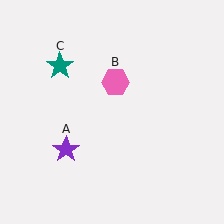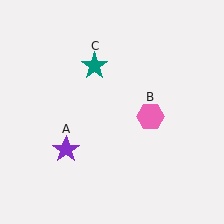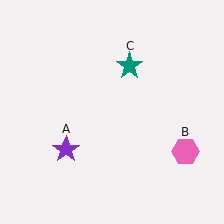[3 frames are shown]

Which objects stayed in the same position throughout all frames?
Purple star (object A) remained stationary.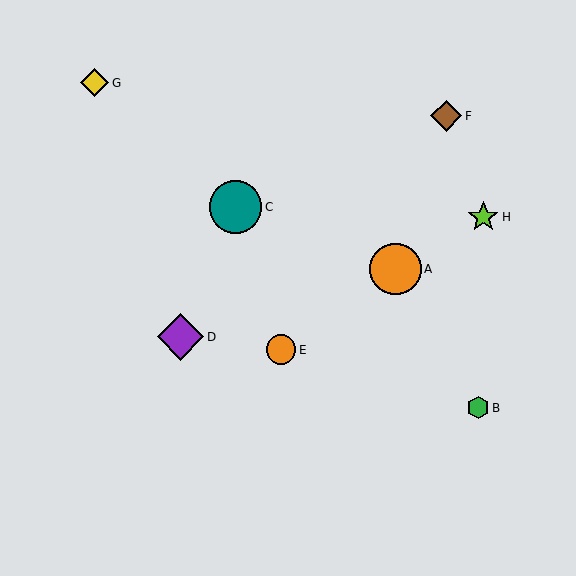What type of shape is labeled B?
Shape B is a green hexagon.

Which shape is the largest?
The teal circle (labeled C) is the largest.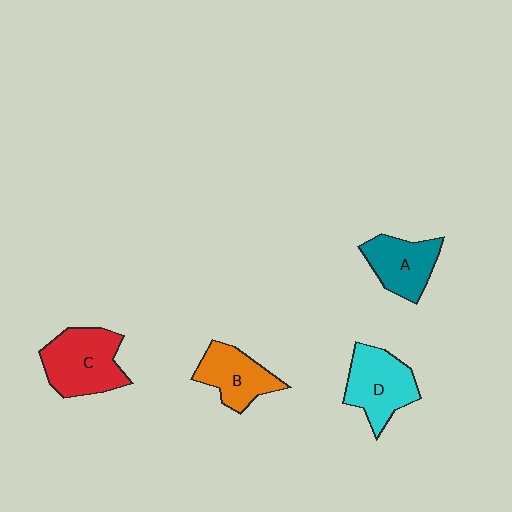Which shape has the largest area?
Shape C (red).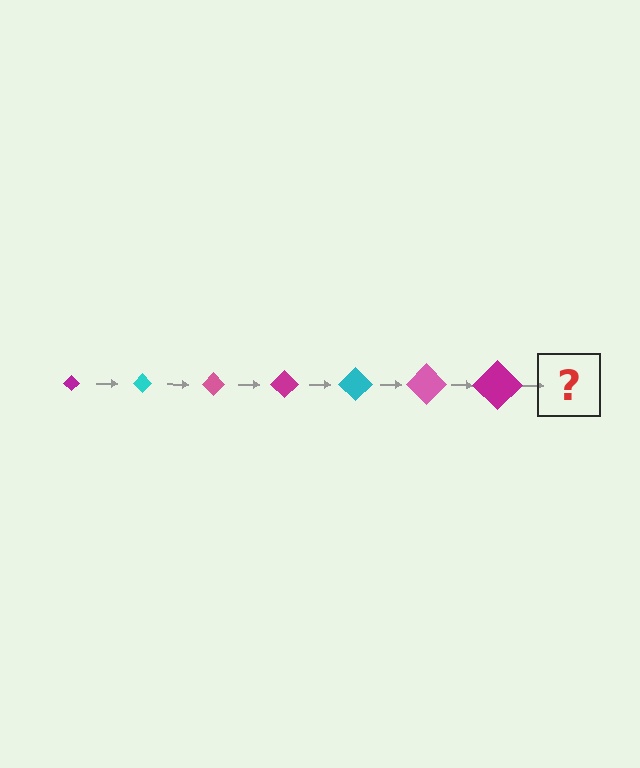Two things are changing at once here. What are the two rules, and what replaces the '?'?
The two rules are that the diamond grows larger each step and the color cycles through magenta, cyan, and pink. The '?' should be a cyan diamond, larger than the previous one.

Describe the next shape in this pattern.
It should be a cyan diamond, larger than the previous one.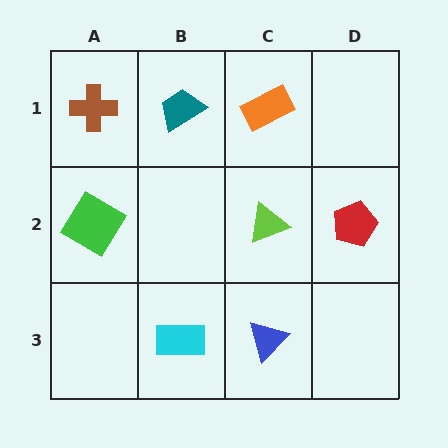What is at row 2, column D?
A red pentagon.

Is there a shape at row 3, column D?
No, that cell is empty.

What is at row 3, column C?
A blue triangle.